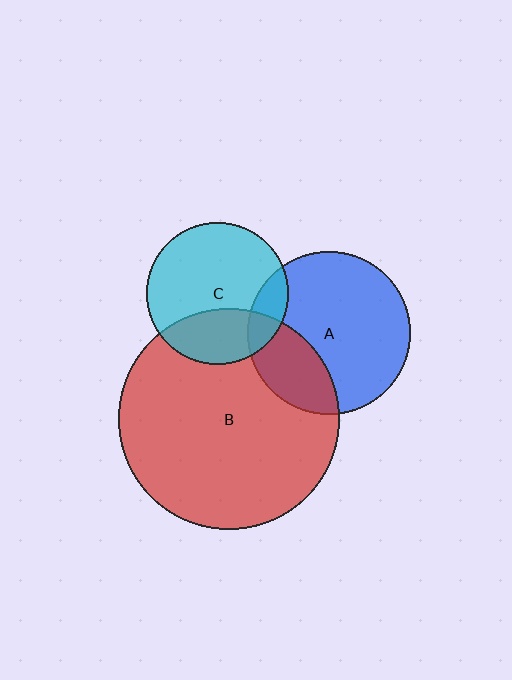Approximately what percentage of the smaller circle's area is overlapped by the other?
Approximately 30%.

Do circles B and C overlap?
Yes.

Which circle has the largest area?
Circle B (red).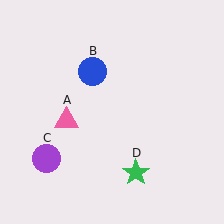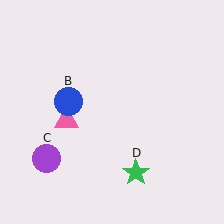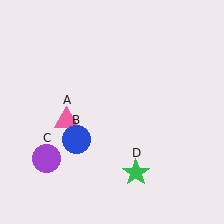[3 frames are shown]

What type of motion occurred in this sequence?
The blue circle (object B) rotated counterclockwise around the center of the scene.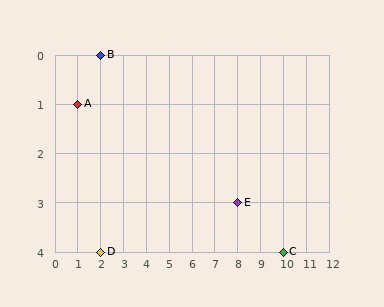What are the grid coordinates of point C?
Point C is at grid coordinates (10, 4).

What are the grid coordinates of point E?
Point E is at grid coordinates (8, 3).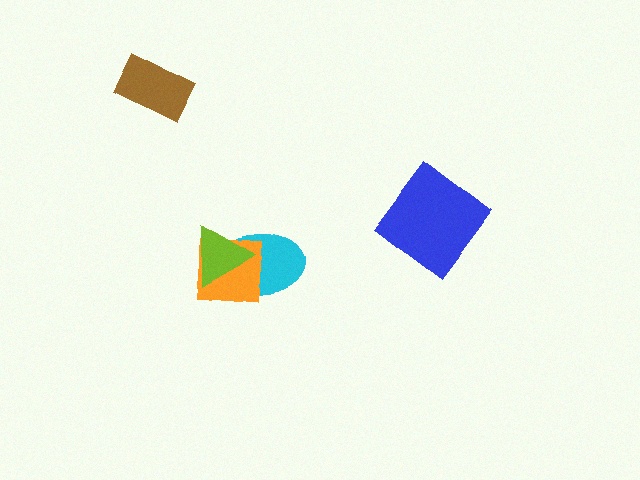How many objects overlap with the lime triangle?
2 objects overlap with the lime triangle.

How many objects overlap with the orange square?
2 objects overlap with the orange square.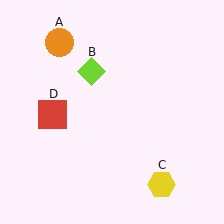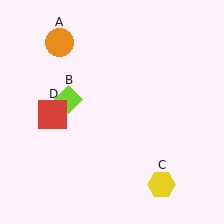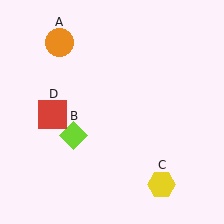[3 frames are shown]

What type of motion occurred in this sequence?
The lime diamond (object B) rotated counterclockwise around the center of the scene.